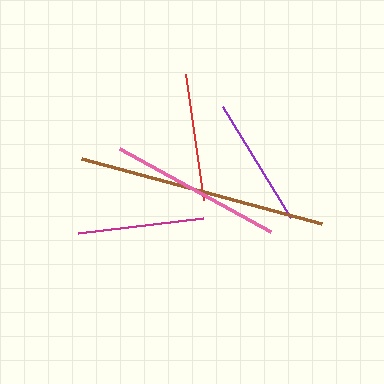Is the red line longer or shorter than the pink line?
The pink line is longer than the red line.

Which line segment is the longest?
The brown line is the longest at approximately 248 pixels.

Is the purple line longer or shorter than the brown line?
The brown line is longer than the purple line.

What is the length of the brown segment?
The brown segment is approximately 248 pixels long.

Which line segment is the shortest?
The red line is the shortest at approximately 127 pixels.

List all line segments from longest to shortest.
From longest to shortest: brown, pink, purple, magenta, red.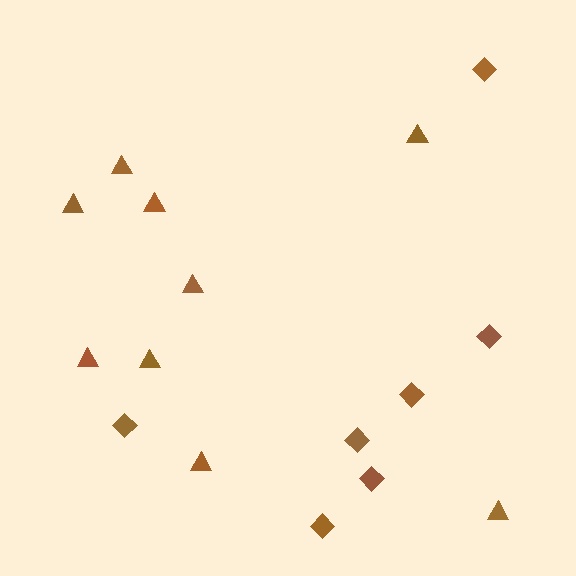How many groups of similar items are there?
There are 2 groups: one group of triangles (9) and one group of diamonds (7).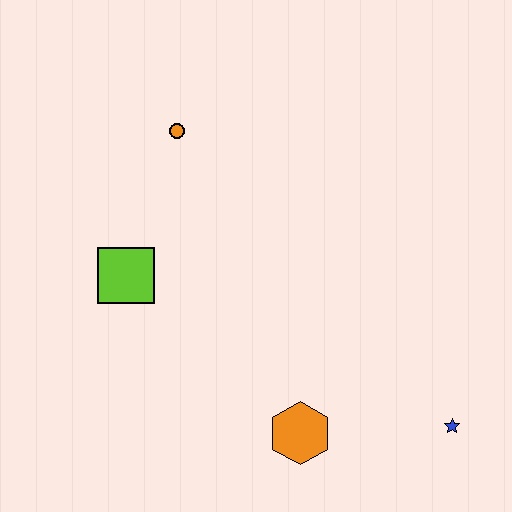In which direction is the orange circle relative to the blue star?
The orange circle is above the blue star.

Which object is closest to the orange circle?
The lime square is closest to the orange circle.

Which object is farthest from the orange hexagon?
The orange circle is farthest from the orange hexagon.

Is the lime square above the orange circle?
No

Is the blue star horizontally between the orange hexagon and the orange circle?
No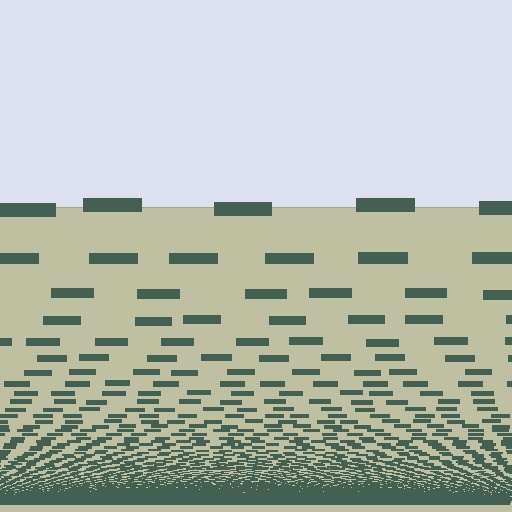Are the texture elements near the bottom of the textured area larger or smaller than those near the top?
Smaller. The gradient is inverted — elements near the bottom are smaller and denser.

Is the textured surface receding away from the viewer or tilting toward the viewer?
The surface appears to tilt toward the viewer. Texture elements get larger and sparser toward the top.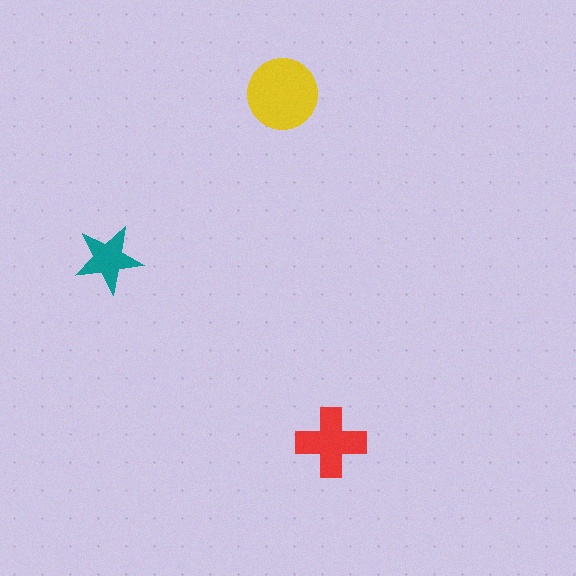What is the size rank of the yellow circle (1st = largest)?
1st.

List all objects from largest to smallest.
The yellow circle, the red cross, the teal star.